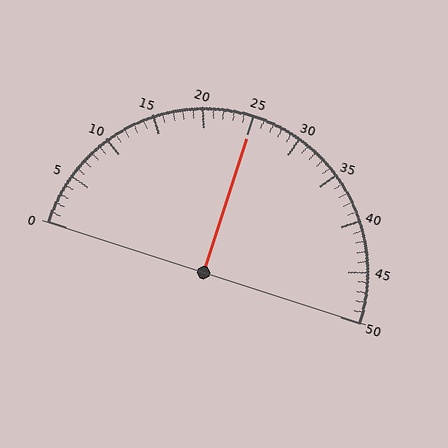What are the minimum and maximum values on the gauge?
The gauge ranges from 0 to 50.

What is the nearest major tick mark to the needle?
The nearest major tick mark is 25.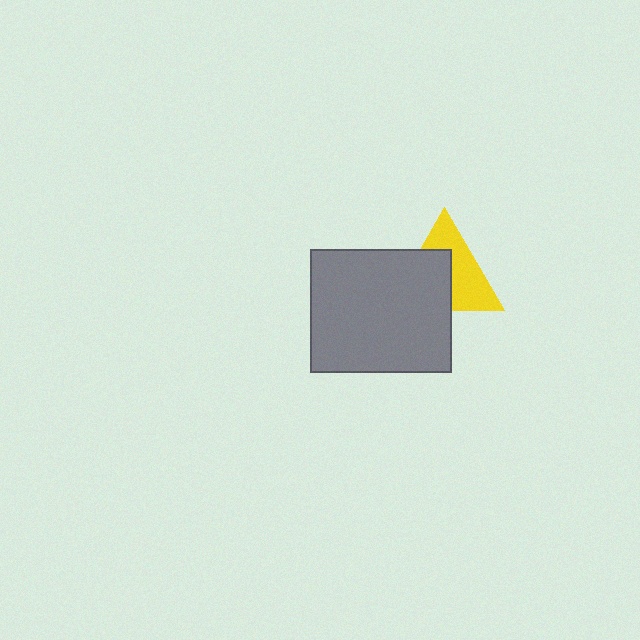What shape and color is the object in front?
The object in front is a gray rectangle.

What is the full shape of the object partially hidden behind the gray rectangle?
The partially hidden object is a yellow triangle.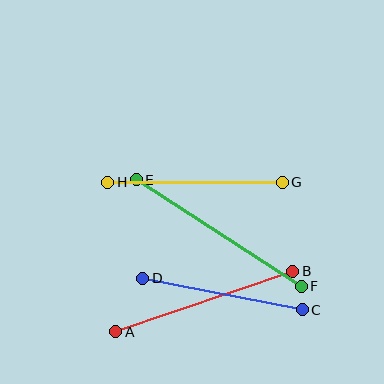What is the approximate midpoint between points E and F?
The midpoint is at approximately (219, 233) pixels.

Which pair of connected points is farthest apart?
Points E and F are farthest apart.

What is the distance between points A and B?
The distance is approximately 187 pixels.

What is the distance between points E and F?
The distance is approximately 197 pixels.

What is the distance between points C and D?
The distance is approximately 163 pixels.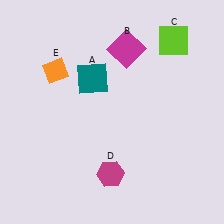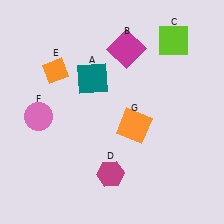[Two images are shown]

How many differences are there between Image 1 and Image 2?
There are 2 differences between the two images.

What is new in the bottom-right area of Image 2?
An orange square (G) was added in the bottom-right area of Image 2.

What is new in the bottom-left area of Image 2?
A pink circle (F) was added in the bottom-left area of Image 2.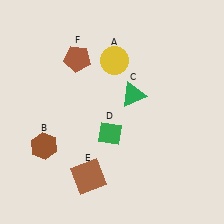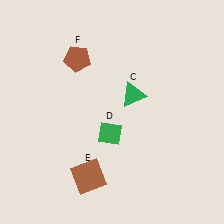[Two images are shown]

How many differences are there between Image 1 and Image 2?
There are 2 differences between the two images.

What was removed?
The yellow circle (A), the brown hexagon (B) were removed in Image 2.